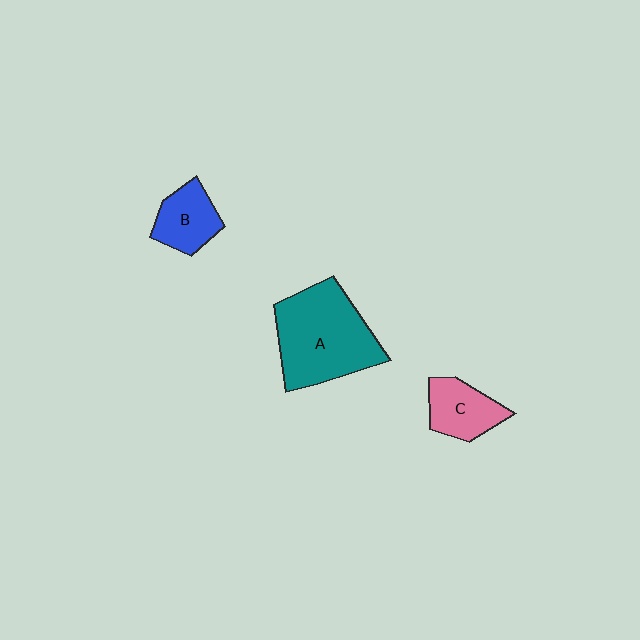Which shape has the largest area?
Shape A (teal).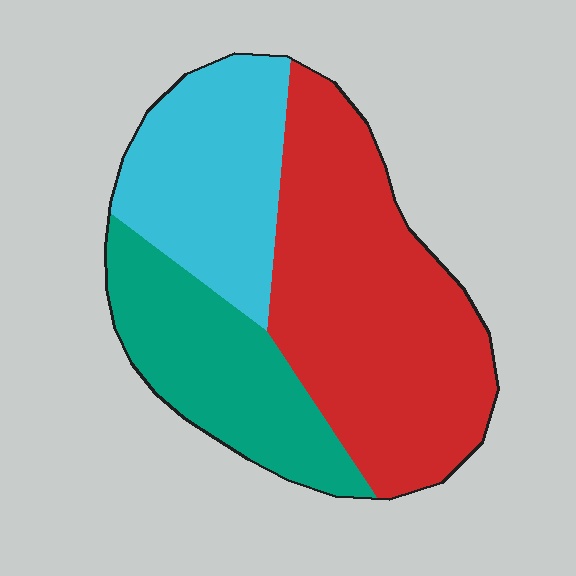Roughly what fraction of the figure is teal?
Teal takes up about one quarter (1/4) of the figure.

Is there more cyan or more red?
Red.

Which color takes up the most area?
Red, at roughly 50%.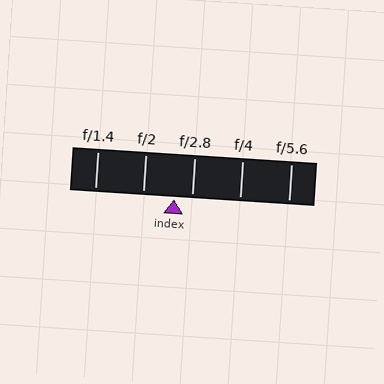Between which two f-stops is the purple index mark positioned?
The index mark is between f/2 and f/2.8.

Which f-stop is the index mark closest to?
The index mark is closest to f/2.8.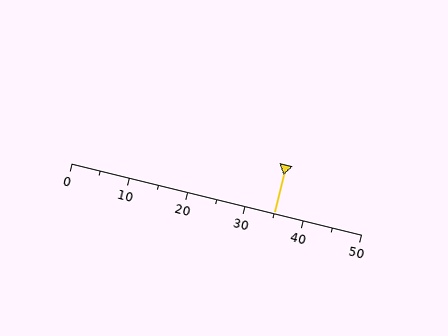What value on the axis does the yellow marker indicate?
The marker indicates approximately 35.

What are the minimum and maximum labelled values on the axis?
The axis runs from 0 to 50.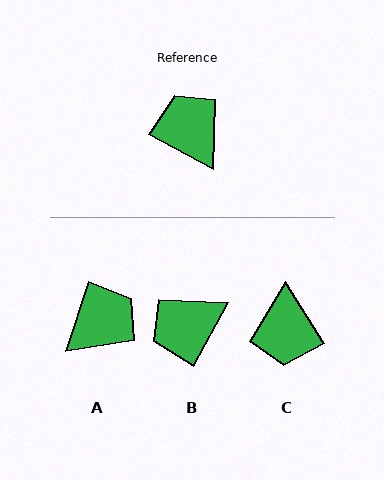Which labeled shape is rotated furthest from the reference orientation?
C, about 150 degrees away.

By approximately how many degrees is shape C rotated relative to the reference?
Approximately 150 degrees counter-clockwise.